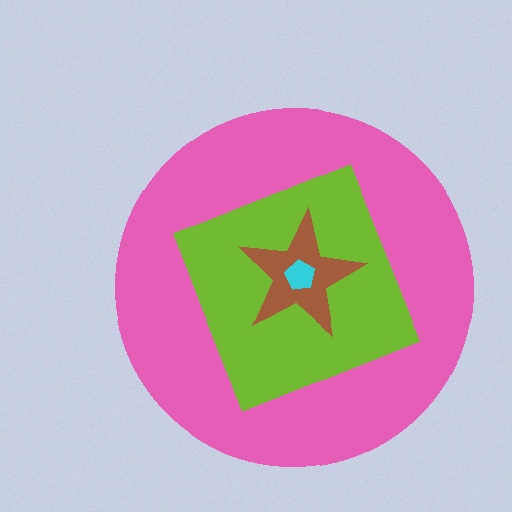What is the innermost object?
The cyan pentagon.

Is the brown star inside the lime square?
Yes.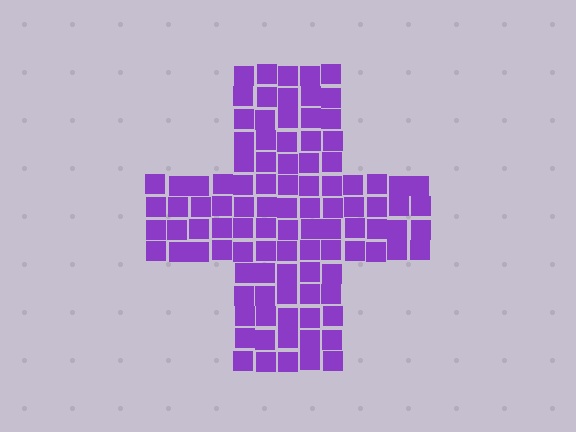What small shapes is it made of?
It is made of small squares.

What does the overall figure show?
The overall figure shows a cross.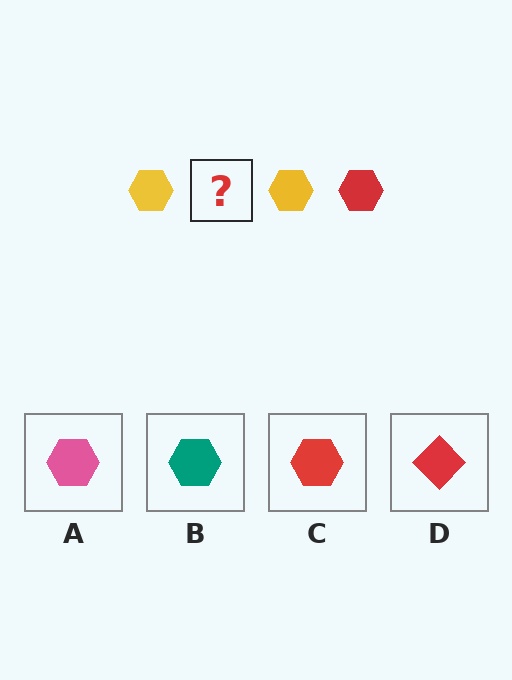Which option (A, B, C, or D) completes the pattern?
C.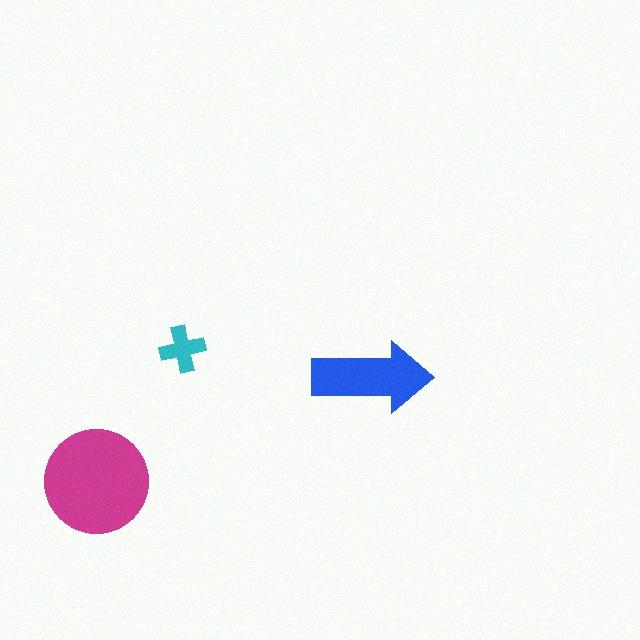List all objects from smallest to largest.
The cyan cross, the blue arrow, the magenta circle.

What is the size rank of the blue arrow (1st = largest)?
2nd.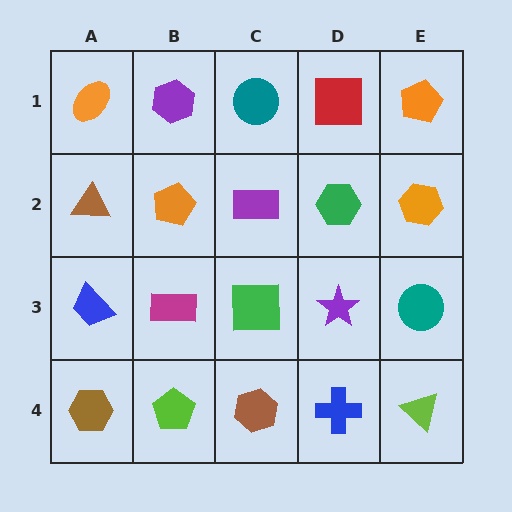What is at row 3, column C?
A green square.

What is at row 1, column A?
An orange ellipse.